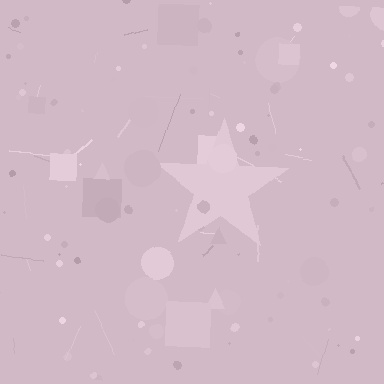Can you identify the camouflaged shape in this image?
The camouflaged shape is a star.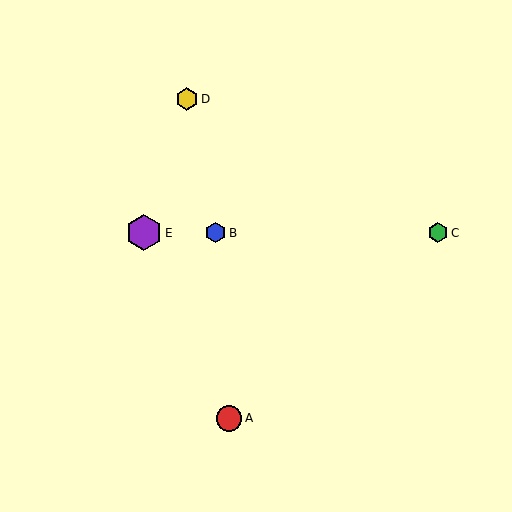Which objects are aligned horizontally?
Objects B, C, E are aligned horizontally.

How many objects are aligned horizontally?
3 objects (B, C, E) are aligned horizontally.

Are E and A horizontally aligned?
No, E is at y≈233 and A is at y≈418.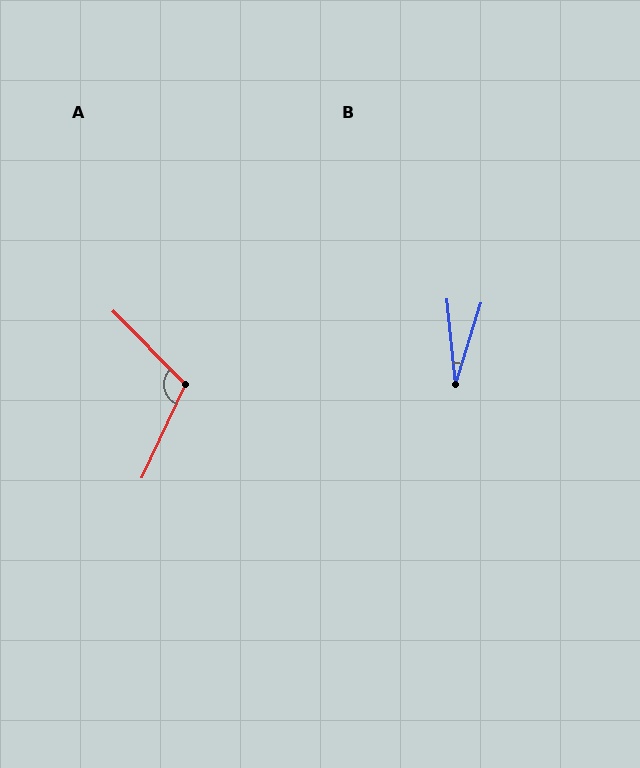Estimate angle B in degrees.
Approximately 23 degrees.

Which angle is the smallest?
B, at approximately 23 degrees.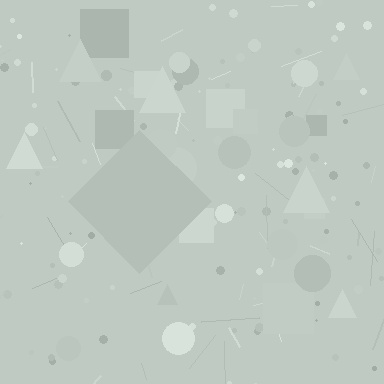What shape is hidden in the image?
A diamond is hidden in the image.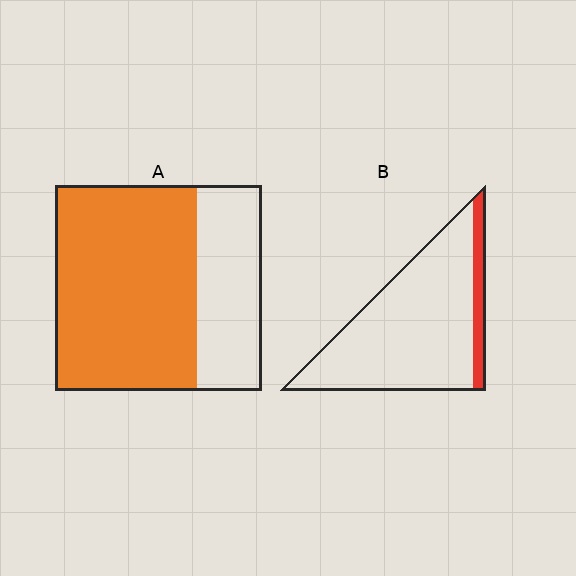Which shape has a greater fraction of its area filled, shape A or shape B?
Shape A.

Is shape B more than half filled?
No.